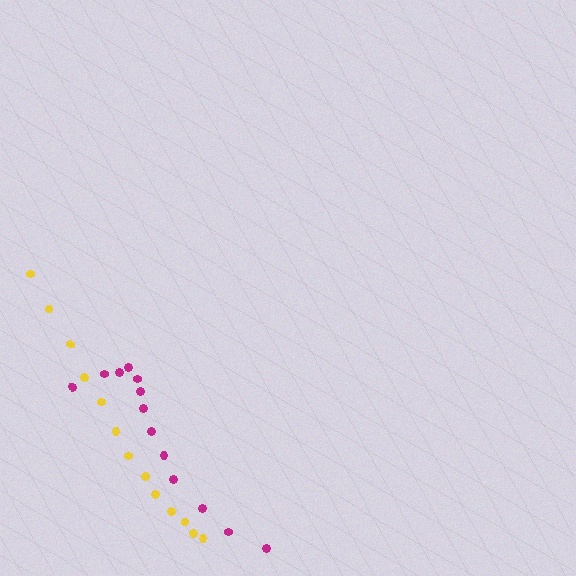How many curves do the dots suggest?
There are 2 distinct paths.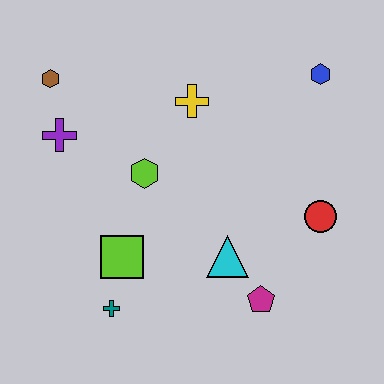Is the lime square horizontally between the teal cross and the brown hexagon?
No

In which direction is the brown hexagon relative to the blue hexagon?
The brown hexagon is to the left of the blue hexagon.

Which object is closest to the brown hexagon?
The purple cross is closest to the brown hexagon.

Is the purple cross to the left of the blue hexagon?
Yes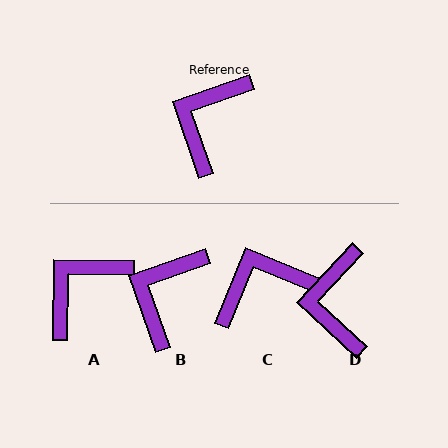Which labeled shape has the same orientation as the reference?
B.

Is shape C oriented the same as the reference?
No, it is off by about 41 degrees.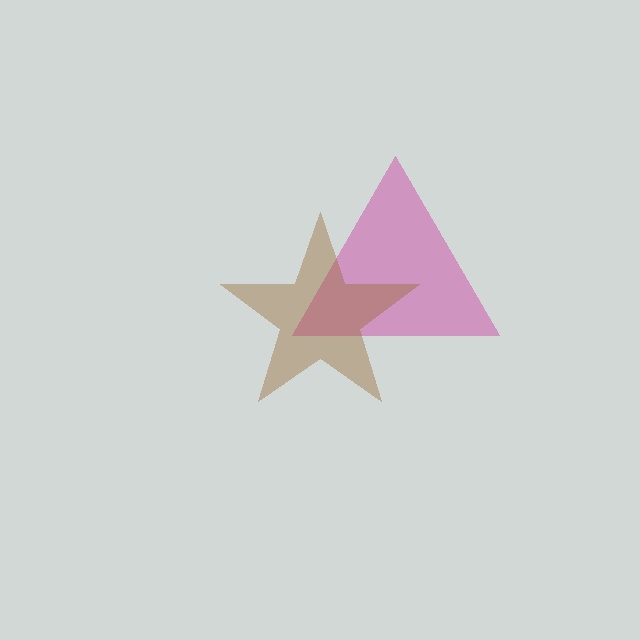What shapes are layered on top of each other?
The layered shapes are: a magenta triangle, a brown star.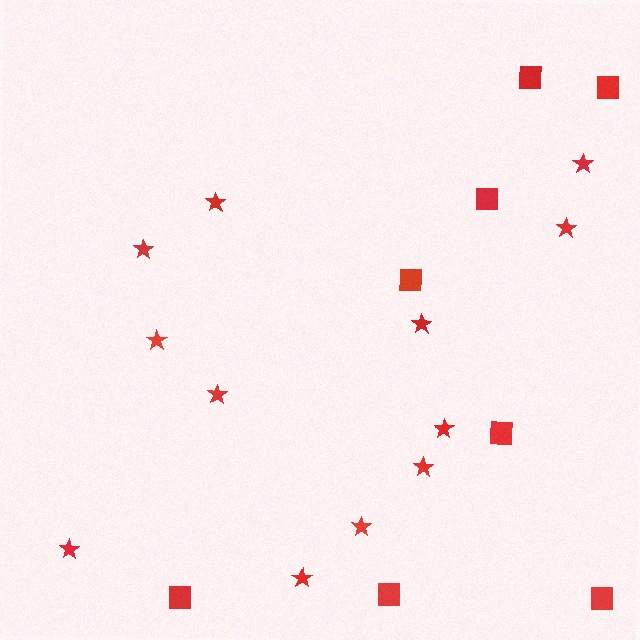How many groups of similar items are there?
There are 2 groups: one group of squares (8) and one group of stars (12).